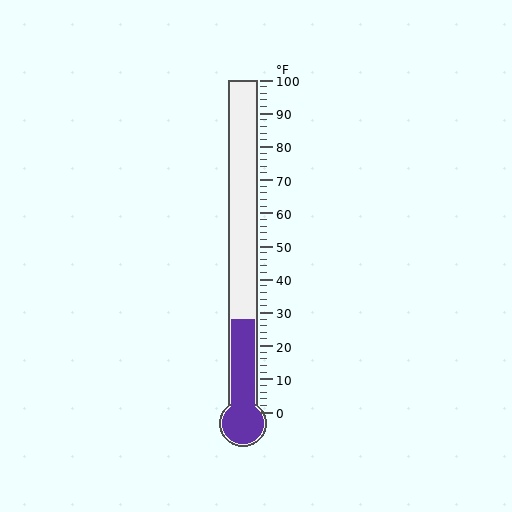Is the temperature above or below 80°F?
The temperature is below 80°F.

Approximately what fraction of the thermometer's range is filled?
The thermometer is filled to approximately 30% of its range.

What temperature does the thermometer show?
The thermometer shows approximately 28°F.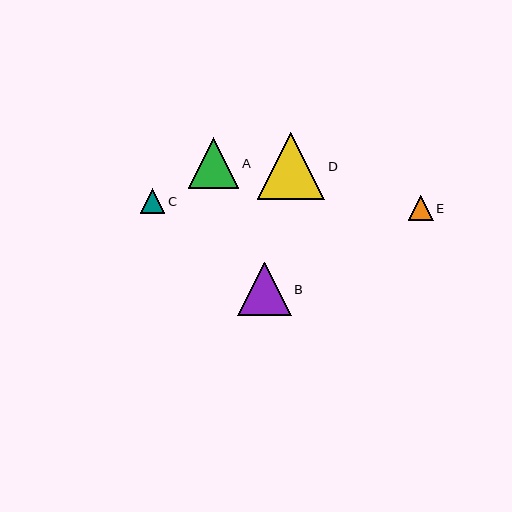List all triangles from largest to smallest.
From largest to smallest: D, B, A, E, C.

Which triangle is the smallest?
Triangle C is the smallest with a size of approximately 25 pixels.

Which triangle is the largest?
Triangle D is the largest with a size of approximately 67 pixels.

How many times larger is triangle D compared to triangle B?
Triangle D is approximately 1.3 times the size of triangle B.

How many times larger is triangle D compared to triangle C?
Triangle D is approximately 2.7 times the size of triangle C.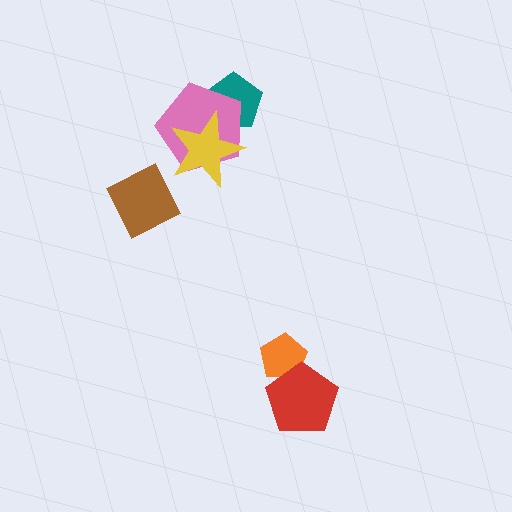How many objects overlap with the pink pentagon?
2 objects overlap with the pink pentagon.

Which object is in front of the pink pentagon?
The yellow star is in front of the pink pentagon.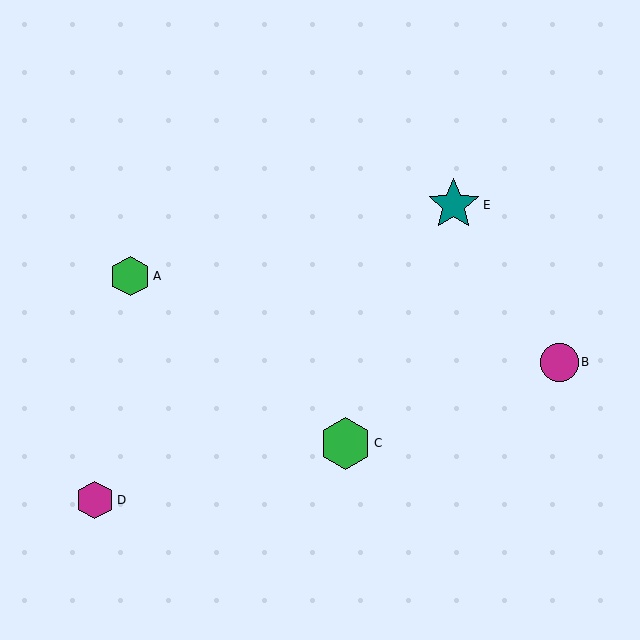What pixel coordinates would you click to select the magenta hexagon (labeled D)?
Click at (95, 500) to select the magenta hexagon D.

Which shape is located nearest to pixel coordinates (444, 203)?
The teal star (labeled E) at (454, 205) is nearest to that location.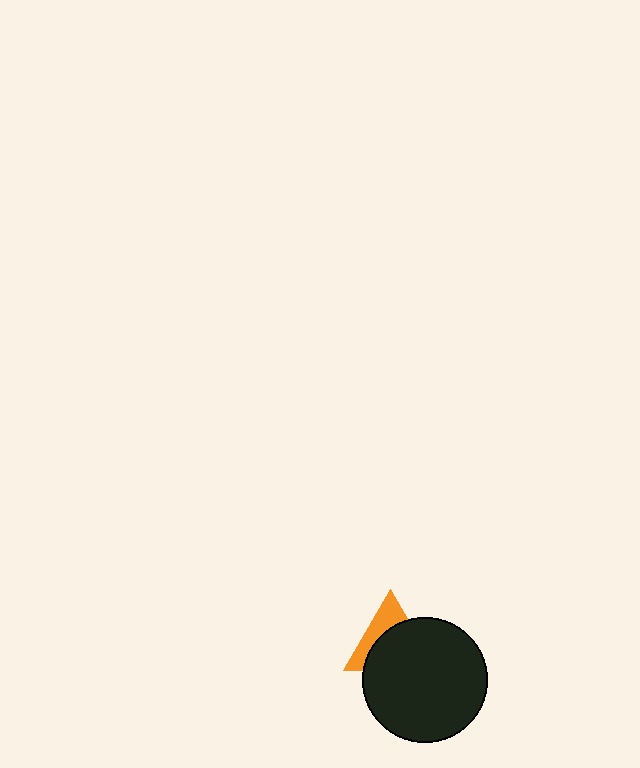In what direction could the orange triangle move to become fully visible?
The orange triangle could move up. That would shift it out from behind the black circle entirely.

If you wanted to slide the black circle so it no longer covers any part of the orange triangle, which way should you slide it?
Slide it down — that is the most direct way to separate the two shapes.